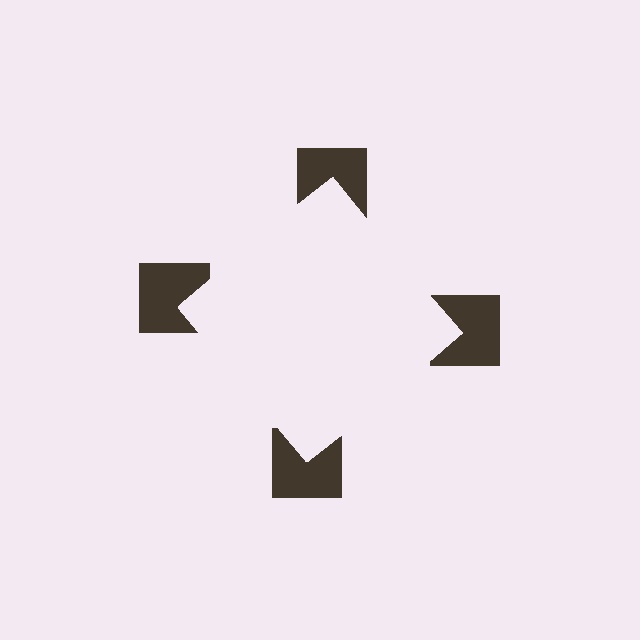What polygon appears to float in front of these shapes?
An illusory square — its edges are inferred from the aligned wedge cuts in the notched squares, not physically drawn.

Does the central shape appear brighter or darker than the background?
It typically appears slightly brighter than the background, even though no actual brightness change is drawn.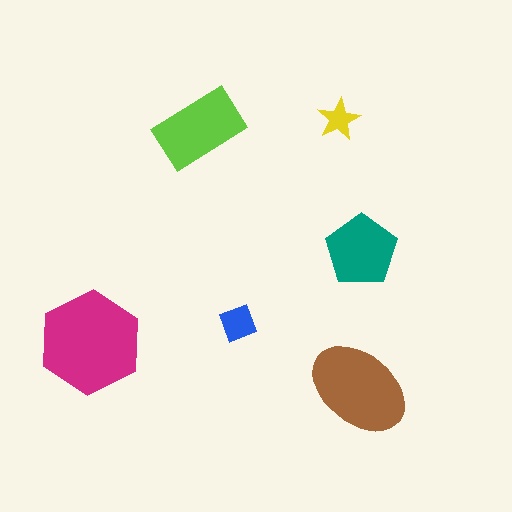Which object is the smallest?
The yellow star.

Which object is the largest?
The magenta hexagon.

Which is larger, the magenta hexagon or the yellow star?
The magenta hexagon.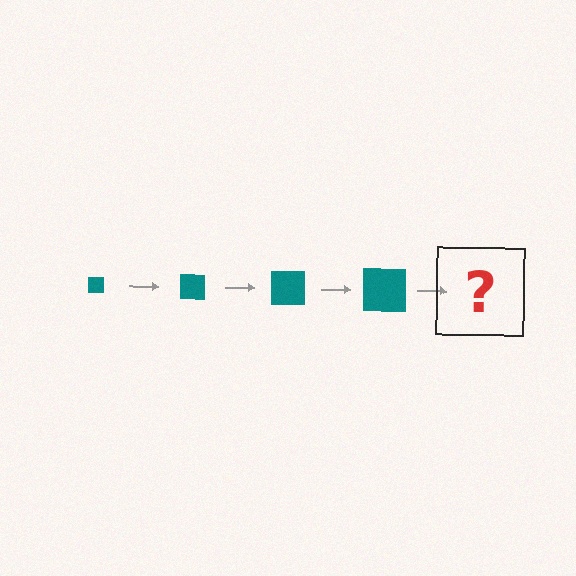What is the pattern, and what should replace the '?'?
The pattern is that the square gets progressively larger each step. The '?' should be a teal square, larger than the previous one.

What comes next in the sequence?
The next element should be a teal square, larger than the previous one.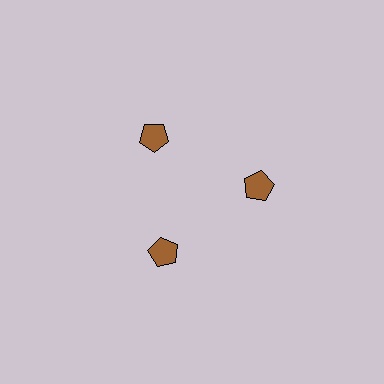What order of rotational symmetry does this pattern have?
This pattern has 3-fold rotational symmetry.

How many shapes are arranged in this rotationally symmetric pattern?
There are 3 shapes, arranged in 3 groups of 1.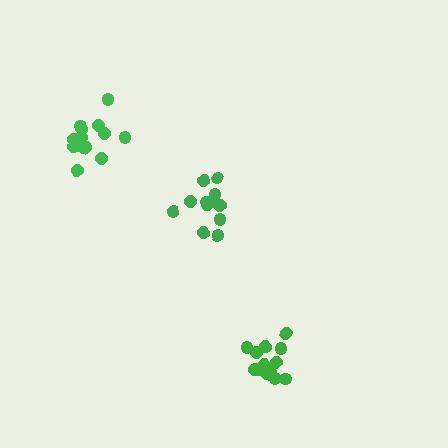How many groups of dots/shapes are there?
There are 3 groups.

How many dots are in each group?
Group 1: 14 dots, Group 2: 13 dots, Group 3: 12 dots (39 total).